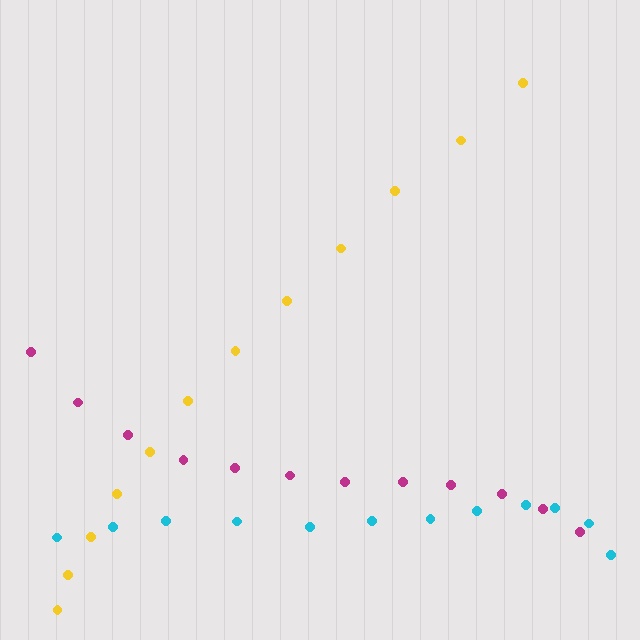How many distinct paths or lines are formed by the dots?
There are 3 distinct paths.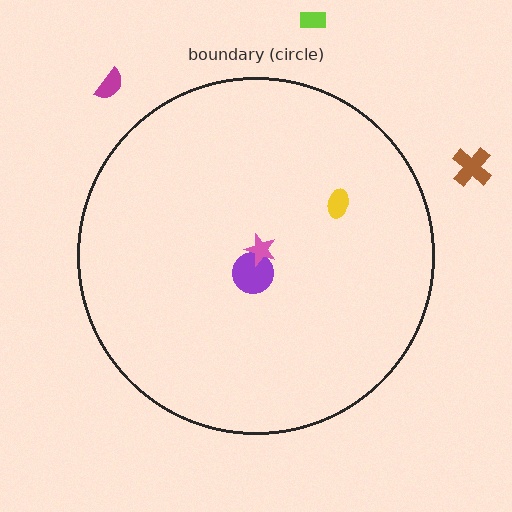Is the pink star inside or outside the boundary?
Inside.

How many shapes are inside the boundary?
3 inside, 3 outside.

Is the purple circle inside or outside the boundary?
Inside.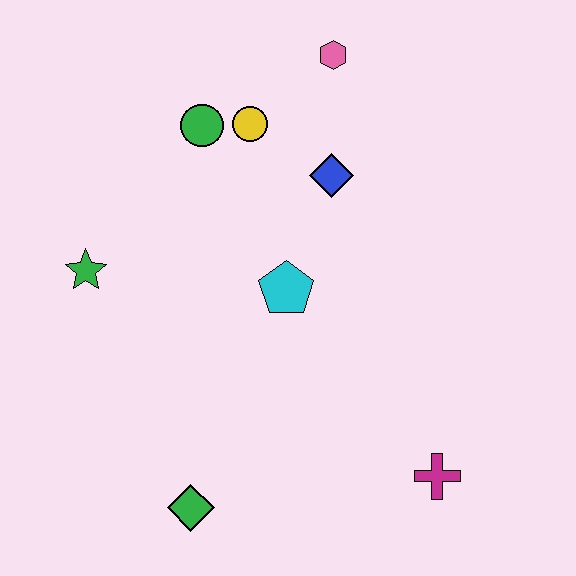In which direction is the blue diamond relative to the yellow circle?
The blue diamond is to the right of the yellow circle.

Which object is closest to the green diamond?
The cyan pentagon is closest to the green diamond.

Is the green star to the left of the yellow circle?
Yes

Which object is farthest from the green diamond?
The pink hexagon is farthest from the green diamond.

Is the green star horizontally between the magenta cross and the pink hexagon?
No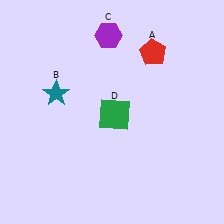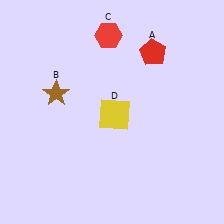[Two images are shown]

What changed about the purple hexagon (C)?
In Image 1, C is purple. In Image 2, it changed to red.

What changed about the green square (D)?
In Image 1, D is green. In Image 2, it changed to yellow.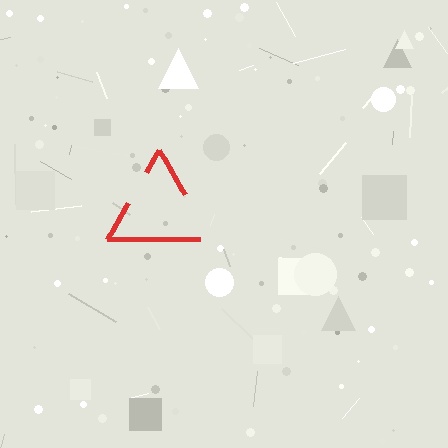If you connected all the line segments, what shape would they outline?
They would outline a triangle.